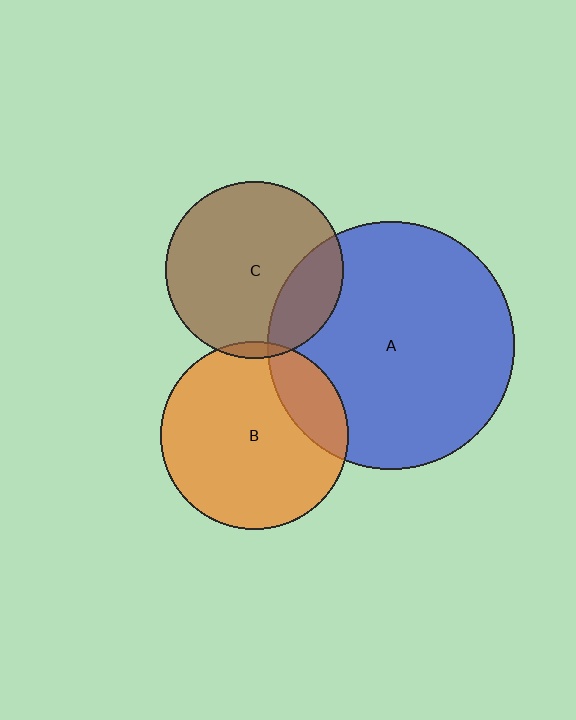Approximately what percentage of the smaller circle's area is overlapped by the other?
Approximately 5%.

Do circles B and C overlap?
Yes.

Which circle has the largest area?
Circle A (blue).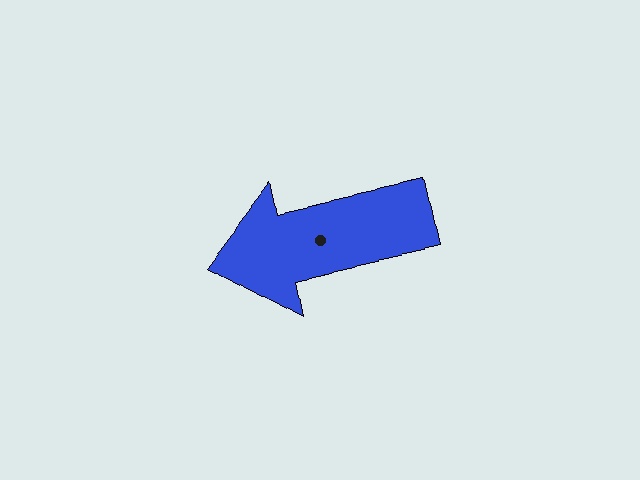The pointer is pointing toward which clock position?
Roughly 9 o'clock.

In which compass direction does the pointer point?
West.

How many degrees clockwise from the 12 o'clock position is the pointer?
Approximately 258 degrees.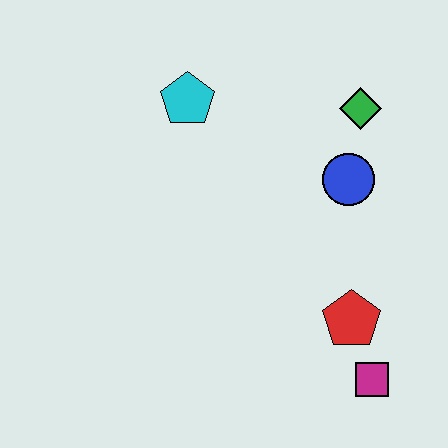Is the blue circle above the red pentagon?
Yes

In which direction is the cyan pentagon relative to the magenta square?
The cyan pentagon is above the magenta square.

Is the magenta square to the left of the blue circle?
No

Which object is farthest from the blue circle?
The magenta square is farthest from the blue circle.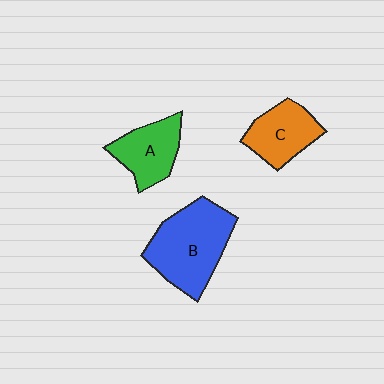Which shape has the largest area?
Shape B (blue).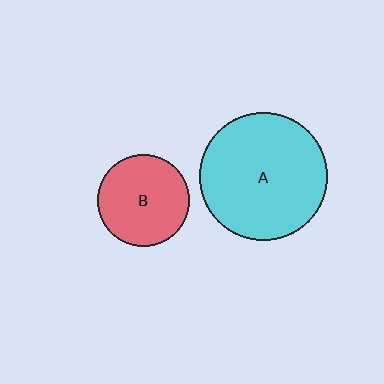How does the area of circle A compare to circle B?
Approximately 1.9 times.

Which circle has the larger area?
Circle A (cyan).